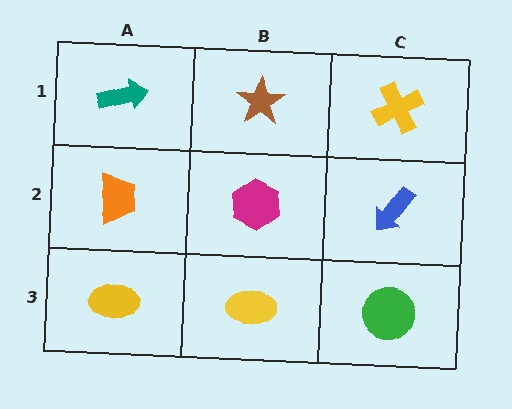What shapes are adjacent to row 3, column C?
A blue arrow (row 2, column C), a yellow ellipse (row 3, column B).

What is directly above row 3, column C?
A blue arrow.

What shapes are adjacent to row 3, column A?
An orange trapezoid (row 2, column A), a yellow ellipse (row 3, column B).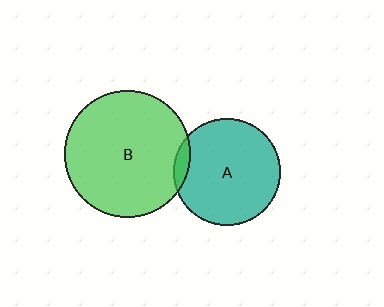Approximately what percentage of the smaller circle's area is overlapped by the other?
Approximately 5%.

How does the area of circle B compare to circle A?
Approximately 1.4 times.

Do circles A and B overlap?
Yes.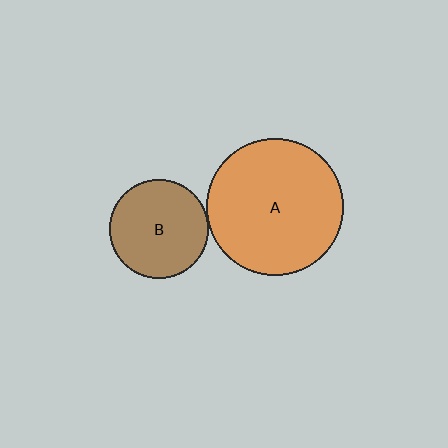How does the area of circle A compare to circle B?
Approximately 1.9 times.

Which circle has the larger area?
Circle A (orange).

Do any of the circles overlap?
No, none of the circles overlap.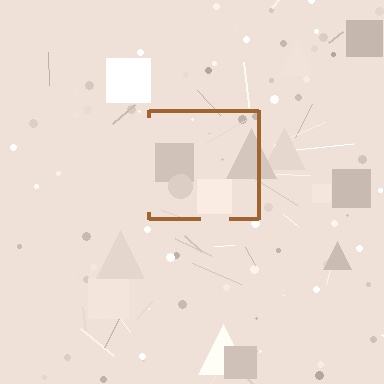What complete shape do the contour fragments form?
The contour fragments form a square.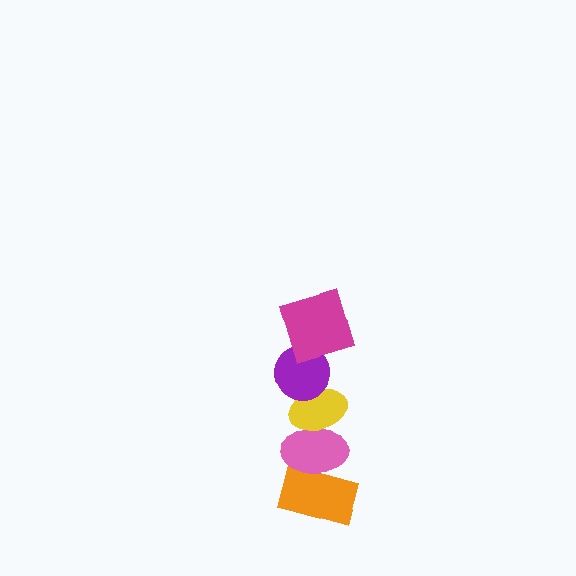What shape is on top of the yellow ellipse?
The purple circle is on top of the yellow ellipse.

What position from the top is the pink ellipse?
The pink ellipse is 4th from the top.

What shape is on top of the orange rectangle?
The pink ellipse is on top of the orange rectangle.